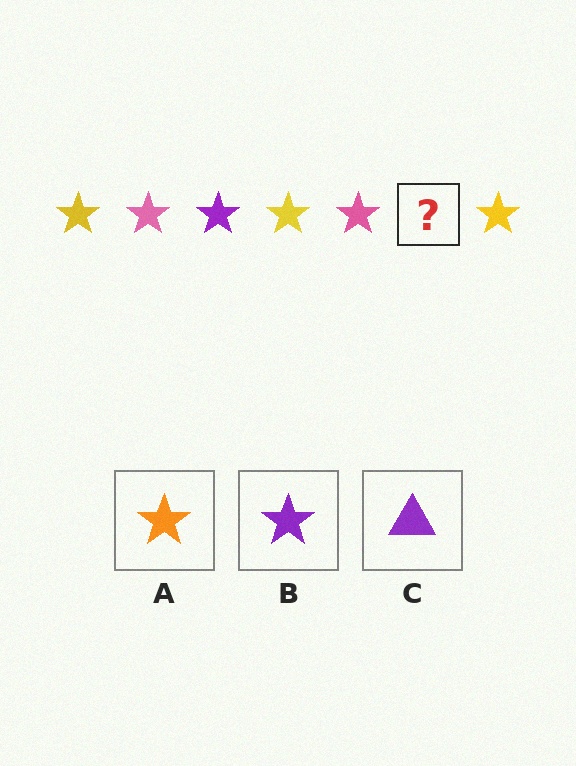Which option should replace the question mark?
Option B.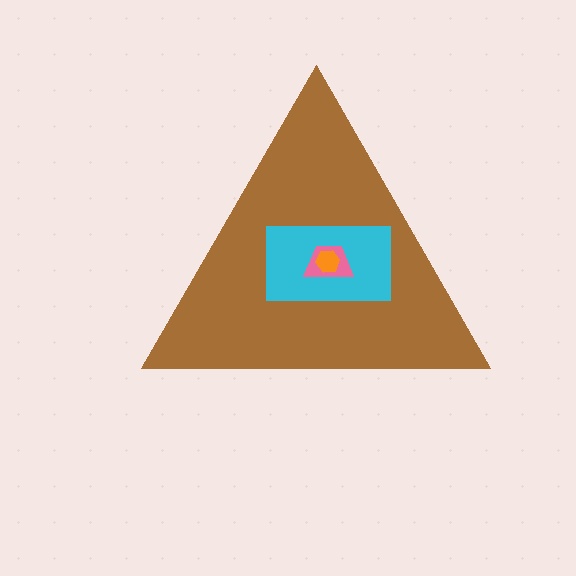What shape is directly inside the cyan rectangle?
The pink trapezoid.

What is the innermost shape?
The orange hexagon.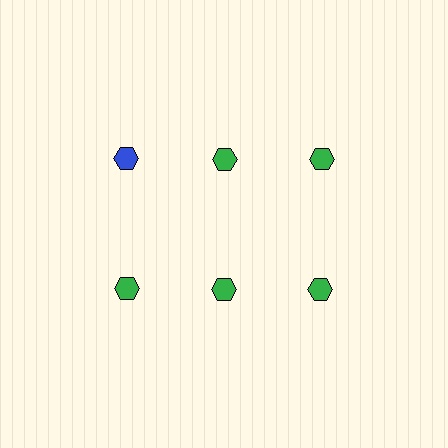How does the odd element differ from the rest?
It has a different color: blue instead of green.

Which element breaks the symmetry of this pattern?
The blue hexagon in the top row, leftmost column breaks the symmetry. All other shapes are green hexagons.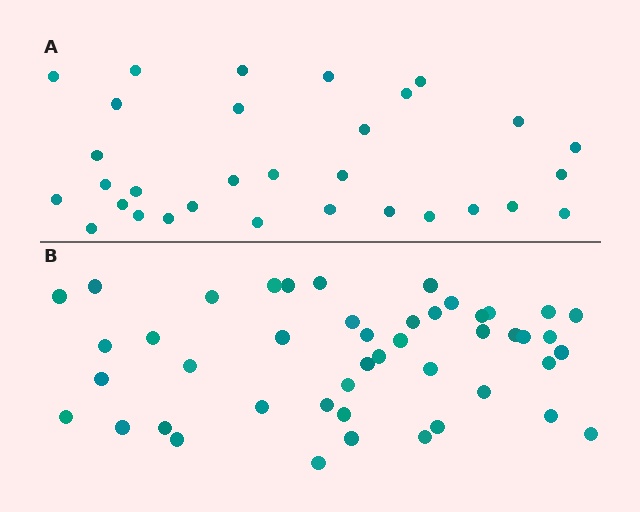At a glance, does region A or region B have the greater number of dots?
Region B (the bottom region) has more dots.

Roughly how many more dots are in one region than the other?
Region B has approximately 15 more dots than region A.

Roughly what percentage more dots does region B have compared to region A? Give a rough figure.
About 50% more.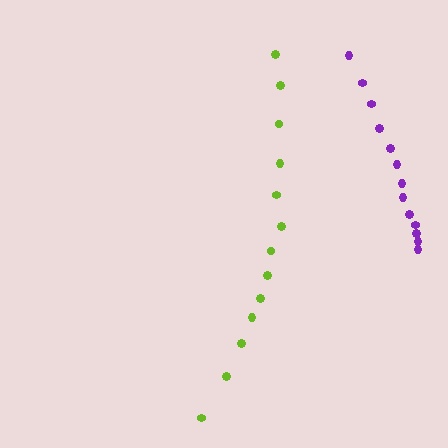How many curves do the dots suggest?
There are 2 distinct paths.